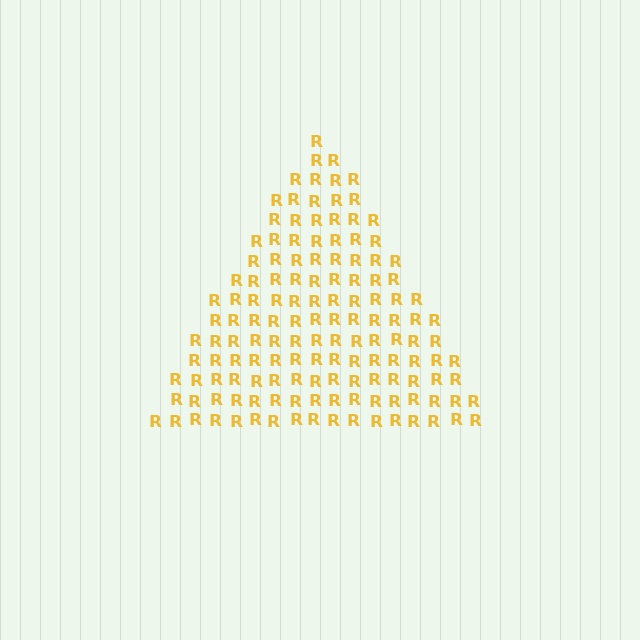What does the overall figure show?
The overall figure shows a triangle.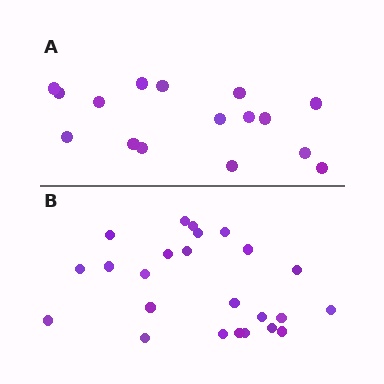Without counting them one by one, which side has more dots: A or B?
Region B (the bottom region) has more dots.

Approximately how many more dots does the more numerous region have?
Region B has roughly 8 or so more dots than region A.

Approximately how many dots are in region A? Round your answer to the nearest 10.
About 20 dots. (The exact count is 16, which rounds to 20.)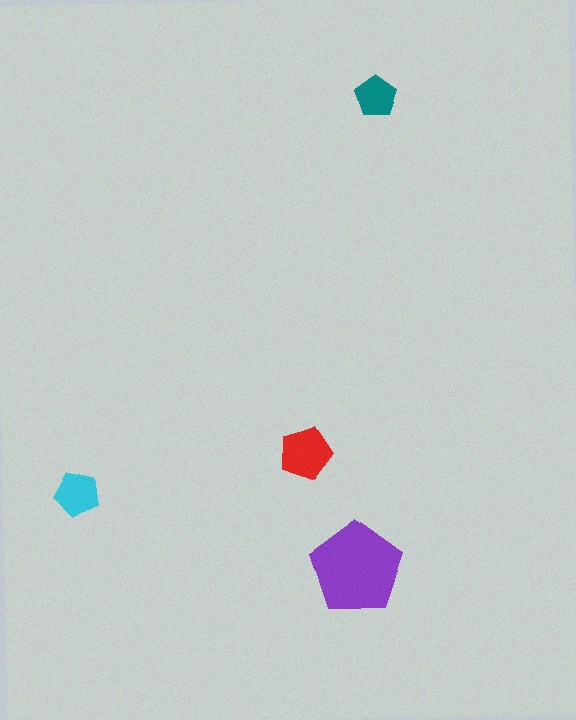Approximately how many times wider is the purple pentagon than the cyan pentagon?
About 2 times wider.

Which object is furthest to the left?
The cyan pentagon is leftmost.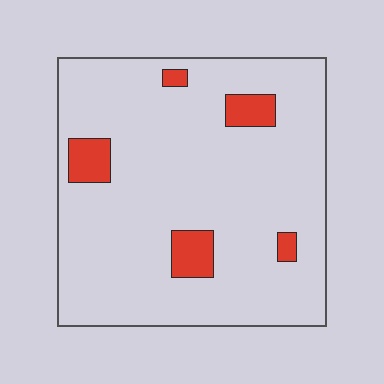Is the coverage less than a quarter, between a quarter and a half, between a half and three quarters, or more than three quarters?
Less than a quarter.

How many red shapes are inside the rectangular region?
5.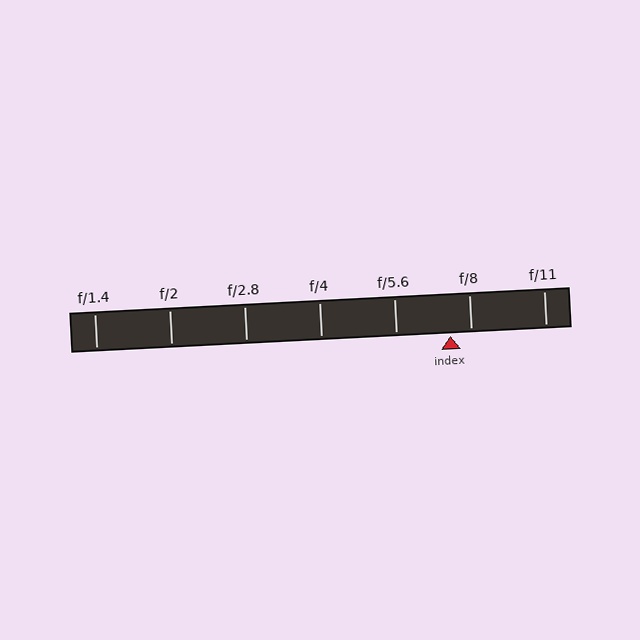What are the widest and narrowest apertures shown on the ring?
The widest aperture shown is f/1.4 and the narrowest is f/11.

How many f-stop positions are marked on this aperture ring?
There are 7 f-stop positions marked.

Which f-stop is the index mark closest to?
The index mark is closest to f/8.